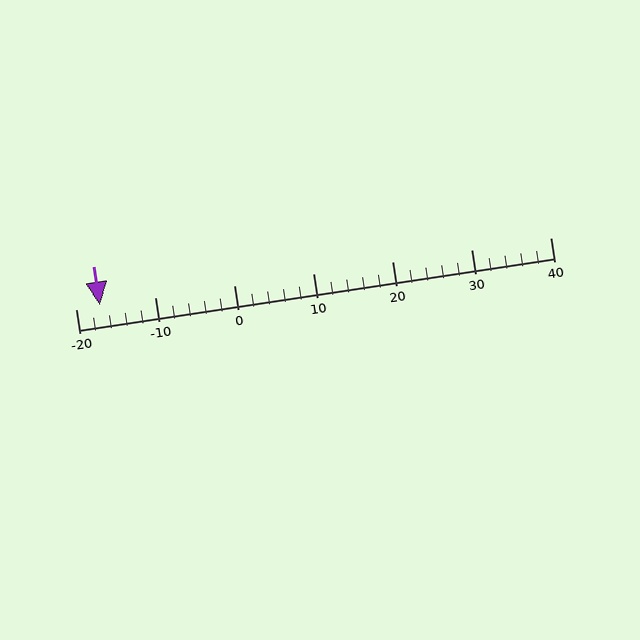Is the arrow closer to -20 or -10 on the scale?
The arrow is closer to -20.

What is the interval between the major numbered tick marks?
The major tick marks are spaced 10 units apart.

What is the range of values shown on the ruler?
The ruler shows values from -20 to 40.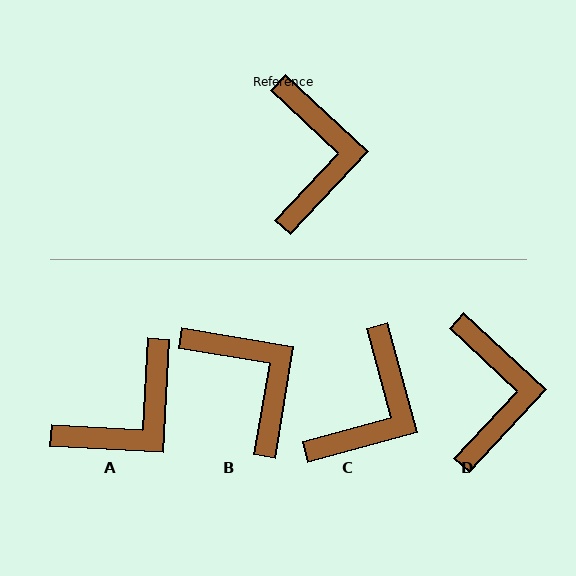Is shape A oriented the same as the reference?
No, it is off by about 50 degrees.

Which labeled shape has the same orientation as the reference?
D.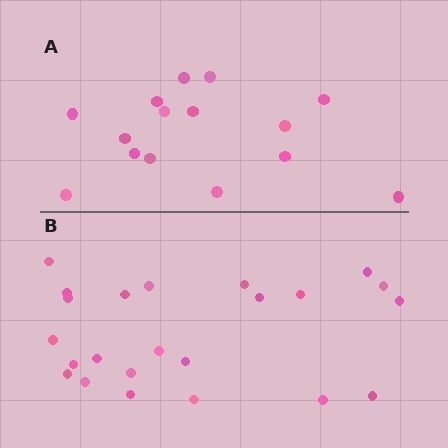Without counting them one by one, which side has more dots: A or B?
Region B (the bottom region) has more dots.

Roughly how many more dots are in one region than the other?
Region B has roughly 8 or so more dots than region A.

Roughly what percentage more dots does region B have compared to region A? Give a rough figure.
About 55% more.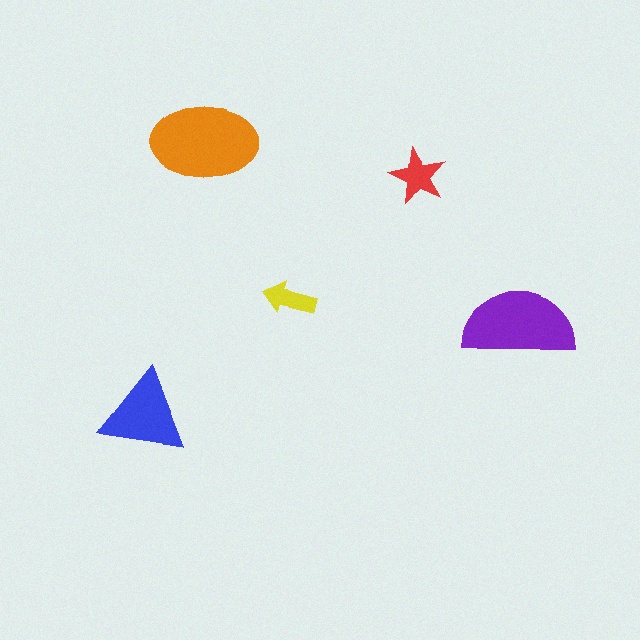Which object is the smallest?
The yellow arrow.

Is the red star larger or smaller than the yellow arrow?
Larger.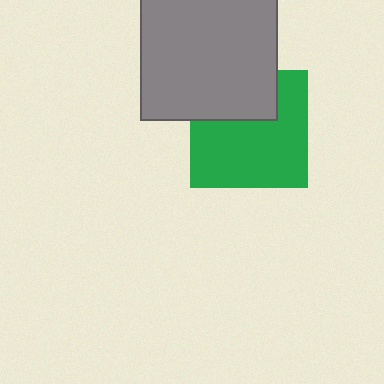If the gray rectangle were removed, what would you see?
You would see the complete green square.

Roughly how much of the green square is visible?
Most of it is visible (roughly 67%).